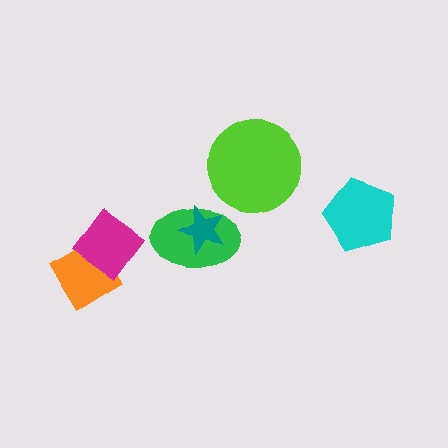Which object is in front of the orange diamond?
The magenta diamond is in front of the orange diamond.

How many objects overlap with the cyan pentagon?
0 objects overlap with the cyan pentagon.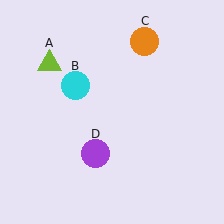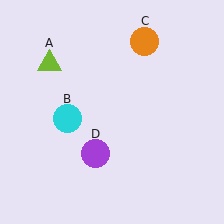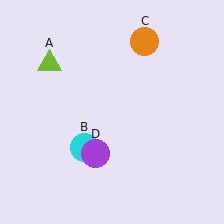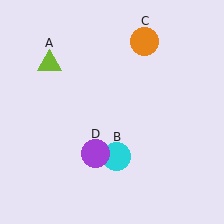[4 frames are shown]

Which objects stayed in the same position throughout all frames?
Lime triangle (object A) and orange circle (object C) and purple circle (object D) remained stationary.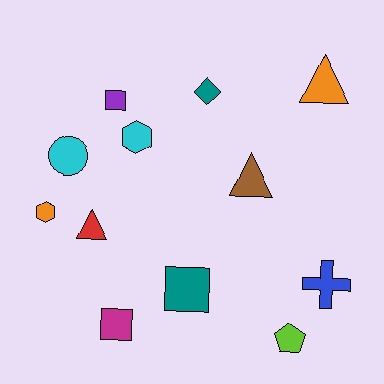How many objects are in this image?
There are 12 objects.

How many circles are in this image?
There is 1 circle.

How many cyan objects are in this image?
There are 2 cyan objects.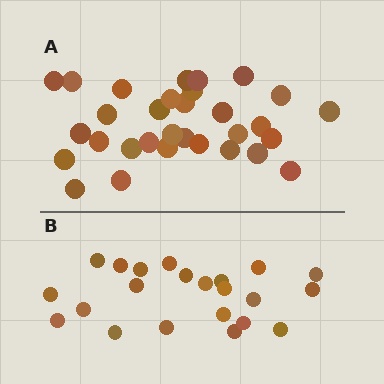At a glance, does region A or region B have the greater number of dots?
Region A (the top region) has more dots.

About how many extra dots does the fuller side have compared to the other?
Region A has roughly 8 or so more dots than region B.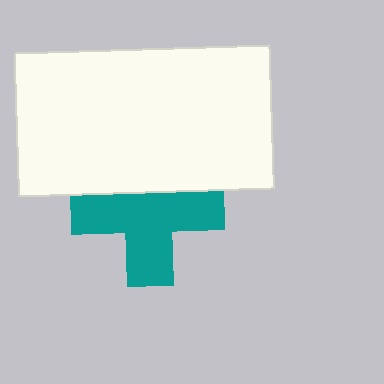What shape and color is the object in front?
The object in front is a white rectangle.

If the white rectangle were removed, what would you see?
You would see the complete teal cross.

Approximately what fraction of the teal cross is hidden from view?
Roughly 30% of the teal cross is hidden behind the white rectangle.